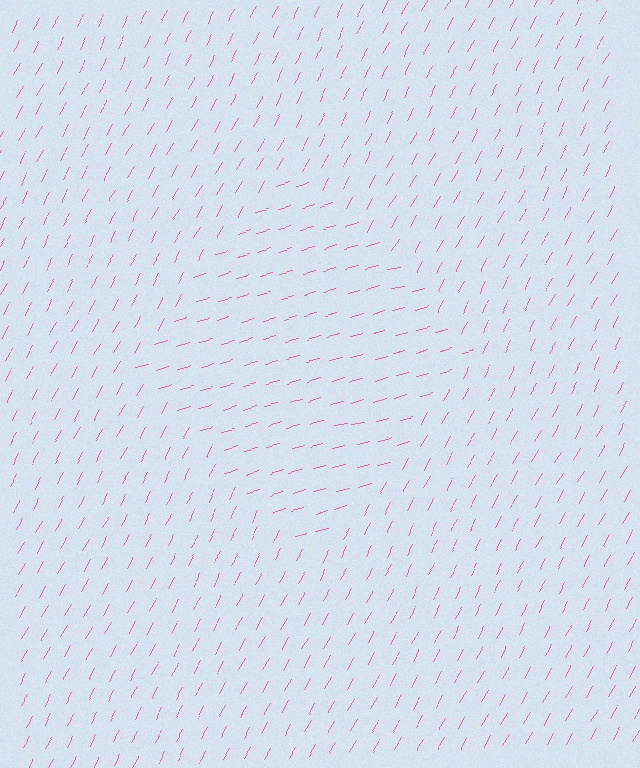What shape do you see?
I see a diamond.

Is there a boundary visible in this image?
Yes, there is a texture boundary formed by a change in line orientation.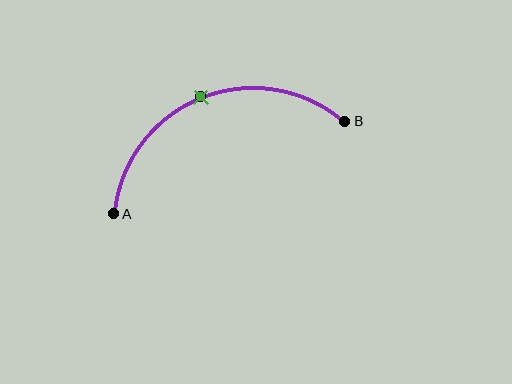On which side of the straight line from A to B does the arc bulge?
The arc bulges above the straight line connecting A and B.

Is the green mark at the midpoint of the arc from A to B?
Yes. The green mark lies on the arc at equal arc-length from both A and B — it is the arc midpoint.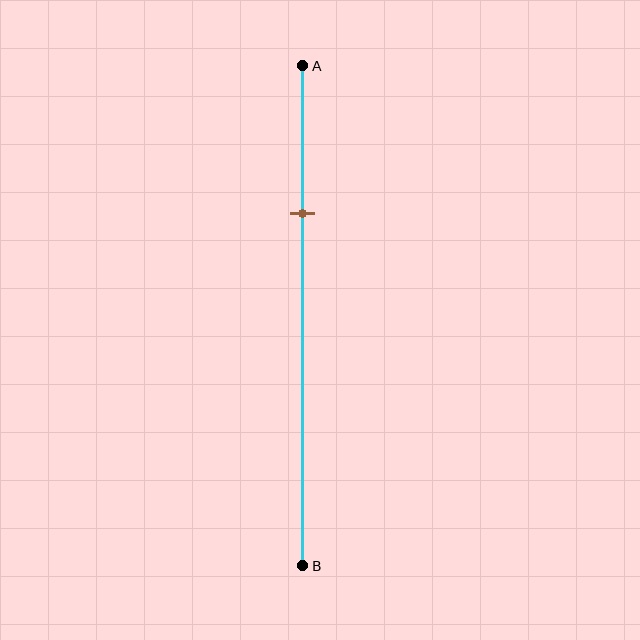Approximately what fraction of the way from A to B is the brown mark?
The brown mark is approximately 30% of the way from A to B.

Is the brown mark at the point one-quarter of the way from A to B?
No, the mark is at about 30% from A, not at the 25% one-quarter point.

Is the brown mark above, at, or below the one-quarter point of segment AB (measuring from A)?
The brown mark is below the one-quarter point of segment AB.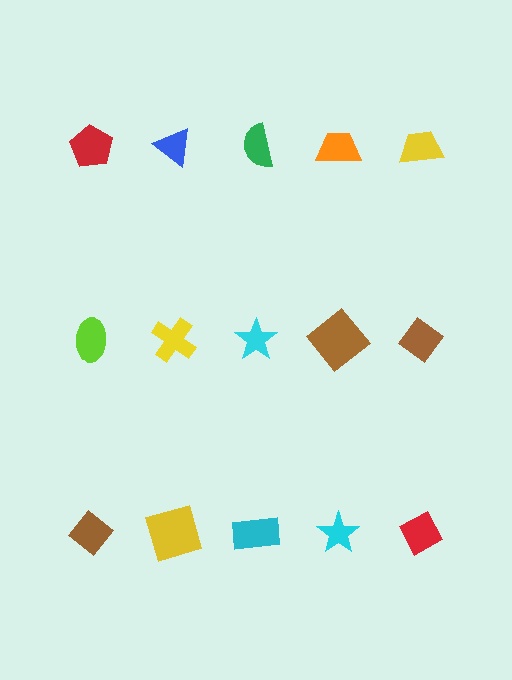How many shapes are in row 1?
5 shapes.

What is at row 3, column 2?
A yellow square.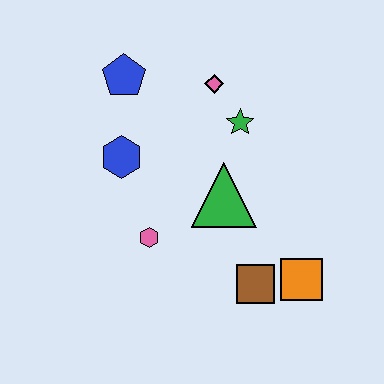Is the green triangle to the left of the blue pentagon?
No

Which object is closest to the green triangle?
The green star is closest to the green triangle.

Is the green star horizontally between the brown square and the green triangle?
Yes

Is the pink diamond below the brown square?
No